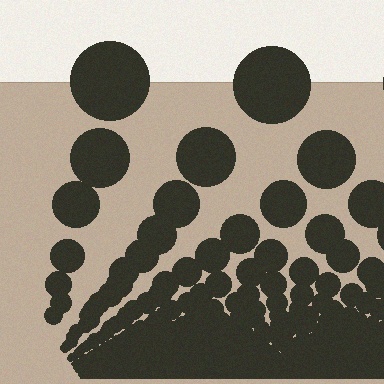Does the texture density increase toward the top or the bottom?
Density increases toward the bottom.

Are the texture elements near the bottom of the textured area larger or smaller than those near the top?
Smaller. The gradient is inverted — elements near the bottom are smaller and denser.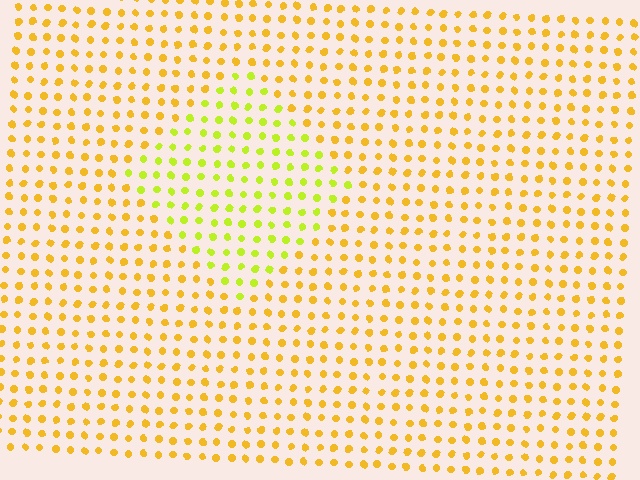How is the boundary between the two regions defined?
The boundary is defined purely by a slight shift in hue (about 33 degrees). Spacing, size, and orientation are identical on both sides.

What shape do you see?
I see a diamond.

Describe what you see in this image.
The image is filled with small yellow elements in a uniform arrangement. A diamond-shaped region is visible where the elements are tinted to a slightly different hue, forming a subtle color boundary.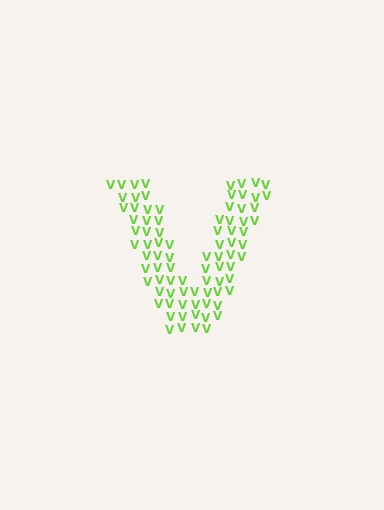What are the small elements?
The small elements are letter V's.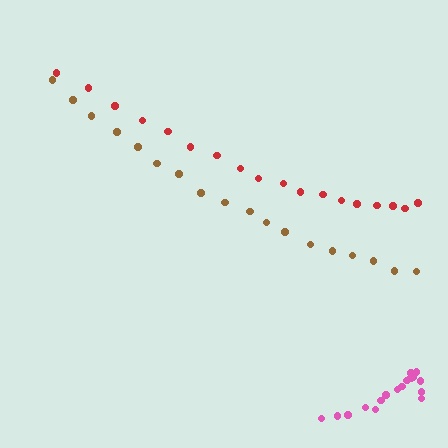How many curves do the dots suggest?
There are 3 distinct paths.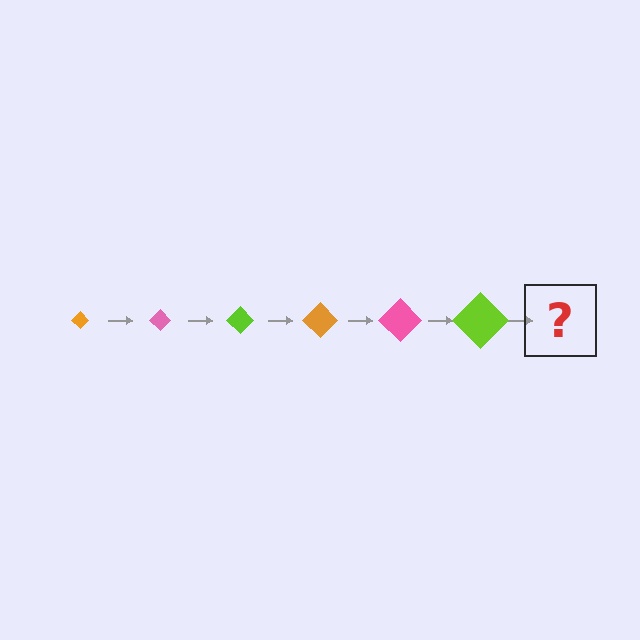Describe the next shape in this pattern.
It should be an orange diamond, larger than the previous one.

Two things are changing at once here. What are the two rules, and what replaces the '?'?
The two rules are that the diamond grows larger each step and the color cycles through orange, pink, and lime. The '?' should be an orange diamond, larger than the previous one.